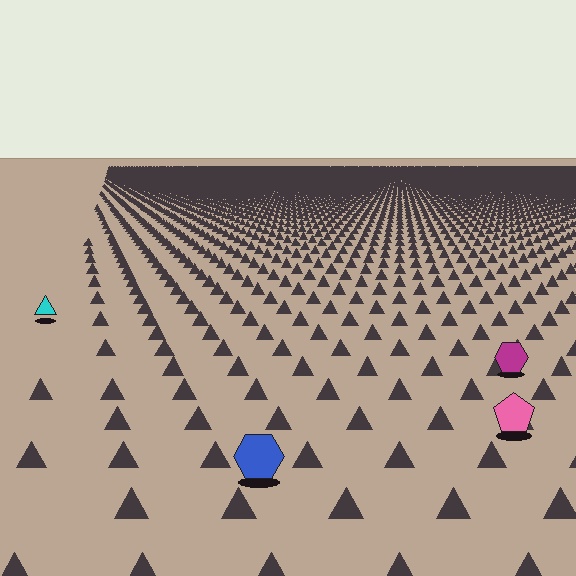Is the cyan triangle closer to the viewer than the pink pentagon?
No. The pink pentagon is closer — you can tell from the texture gradient: the ground texture is coarser near it.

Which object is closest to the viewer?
The blue hexagon is closest. The texture marks near it are larger and more spread out.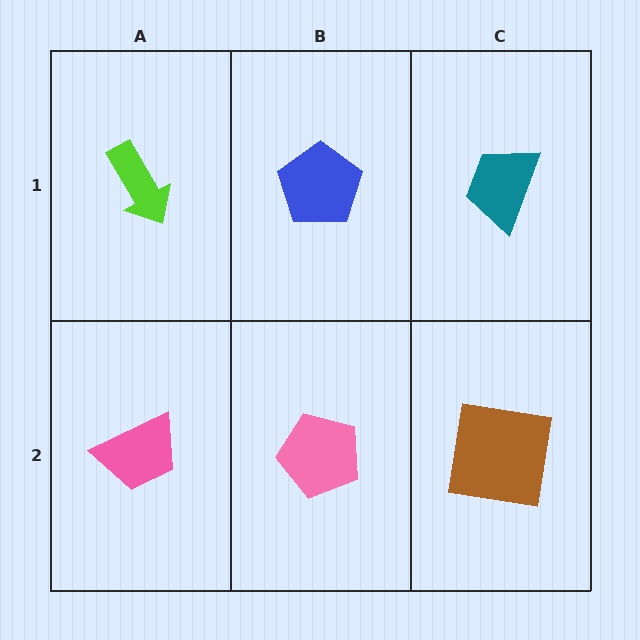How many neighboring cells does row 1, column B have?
3.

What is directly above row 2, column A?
A lime arrow.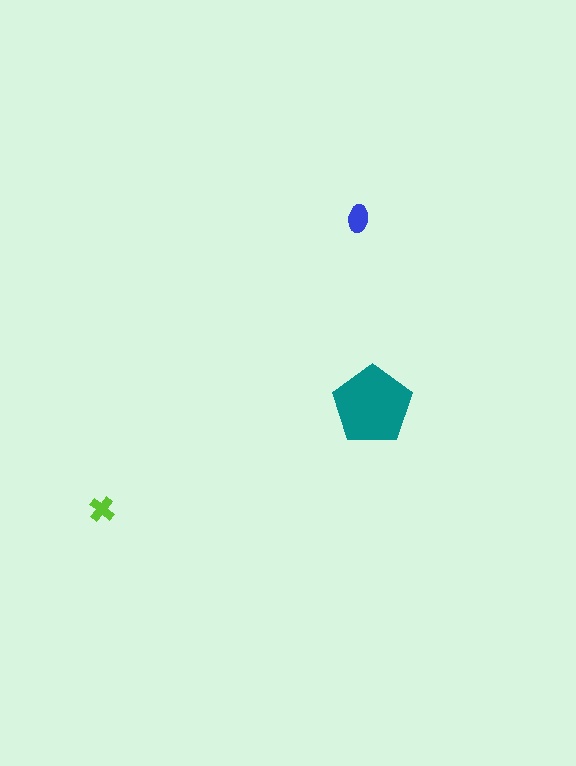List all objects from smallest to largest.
The lime cross, the blue ellipse, the teal pentagon.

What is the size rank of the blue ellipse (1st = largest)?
2nd.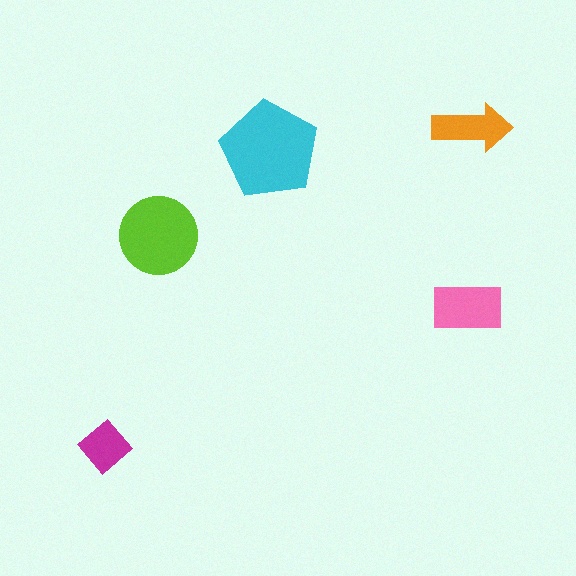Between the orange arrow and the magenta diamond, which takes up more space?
The orange arrow.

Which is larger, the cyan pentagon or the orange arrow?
The cyan pentagon.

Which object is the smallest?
The magenta diamond.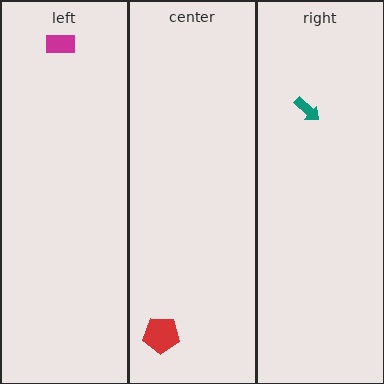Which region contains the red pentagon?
The center region.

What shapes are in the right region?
The teal arrow.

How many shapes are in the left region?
1.